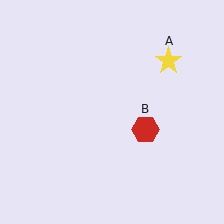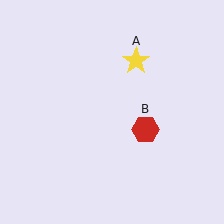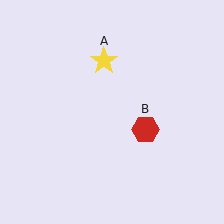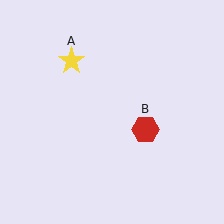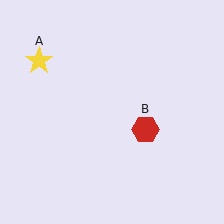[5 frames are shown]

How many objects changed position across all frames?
1 object changed position: yellow star (object A).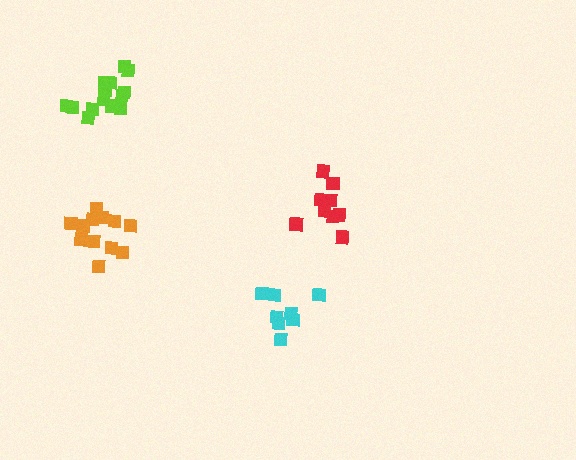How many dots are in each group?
Group 1: 13 dots, Group 2: 8 dots, Group 3: 14 dots, Group 4: 9 dots (44 total).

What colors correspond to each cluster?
The clusters are colored: orange, cyan, lime, red.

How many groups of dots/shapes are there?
There are 4 groups.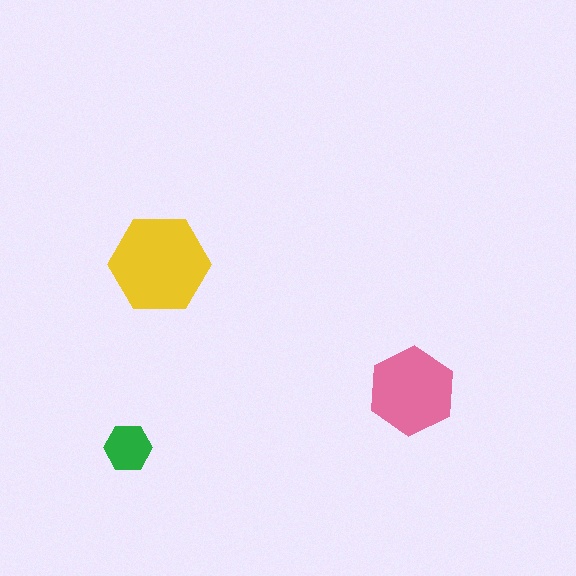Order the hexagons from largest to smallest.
the yellow one, the pink one, the green one.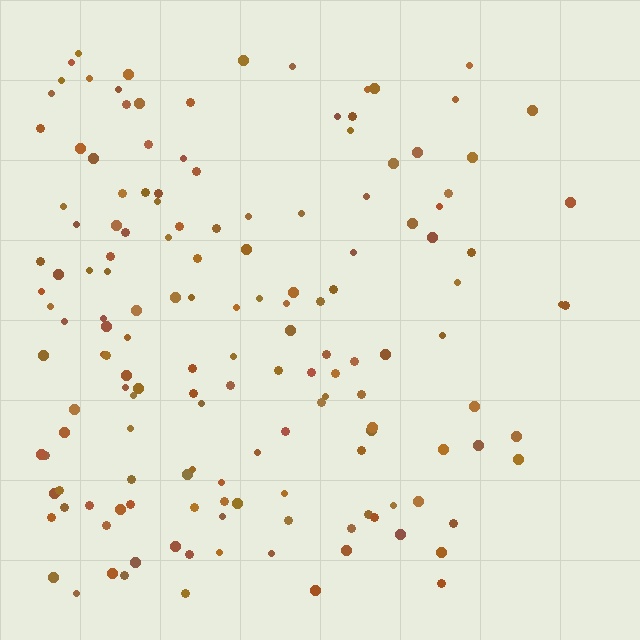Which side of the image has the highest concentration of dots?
The left.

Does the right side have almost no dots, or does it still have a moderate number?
Still a moderate number, just noticeably fewer than the left.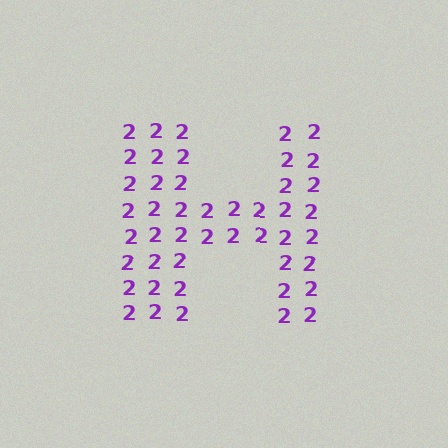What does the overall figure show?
The overall figure shows the letter H.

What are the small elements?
The small elements are digit 2's.